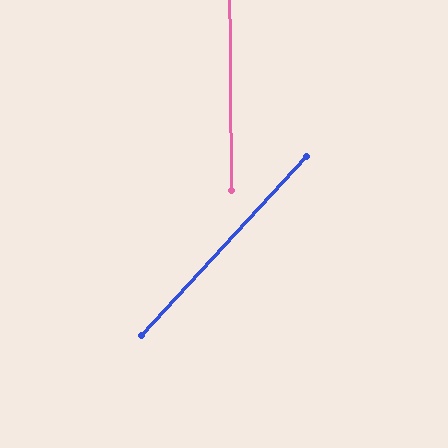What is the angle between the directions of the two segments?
Approximately 43 degrees.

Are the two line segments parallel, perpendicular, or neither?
Neither parallel nor perpendicular — they differ by about 43°.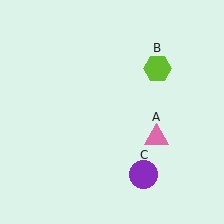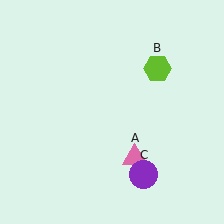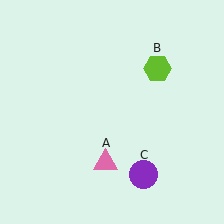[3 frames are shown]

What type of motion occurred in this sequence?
The pink triangle (object A) rotated clockwise around the center of the scene.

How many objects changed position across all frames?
1 object changed position: pink triangle (object A).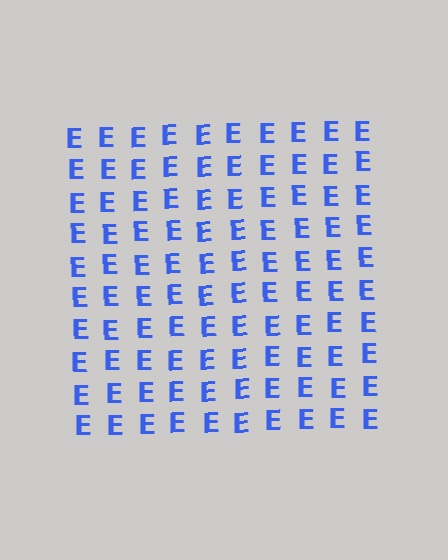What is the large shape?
The large shape is a square.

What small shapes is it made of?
It is made of small letter E's.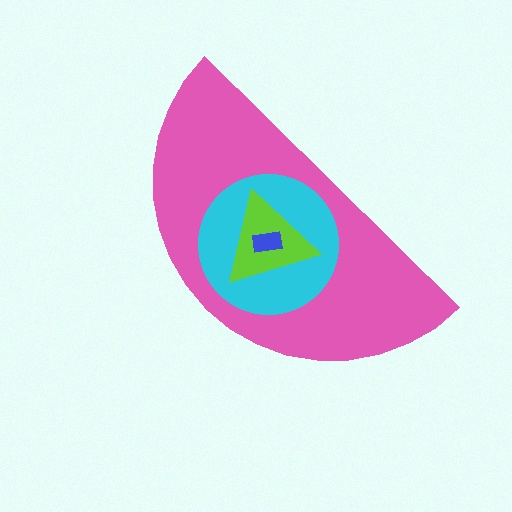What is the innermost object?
The blue rectangle.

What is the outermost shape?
The pink semicircle.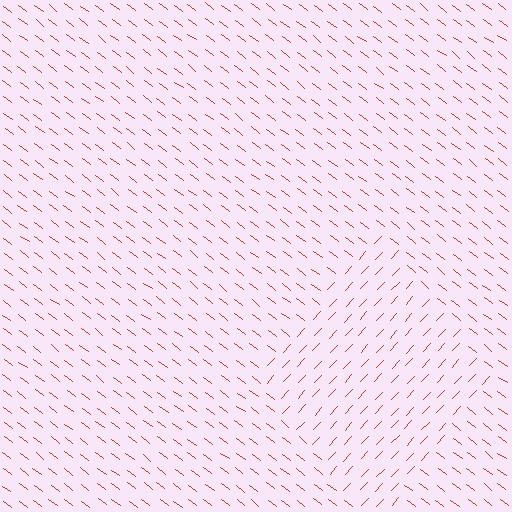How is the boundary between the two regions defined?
The boundary is defined purely by a change in line orientation (approximately 85 degrees difference). All lines are the same color and thickness.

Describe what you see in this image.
The image is filled with small red line segments. A diamond region in the image has lines oriented differently from the surrounding lines, creating a visible texture boundary.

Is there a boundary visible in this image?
Yes, there is a texture boundary formed by a change in line orientation.